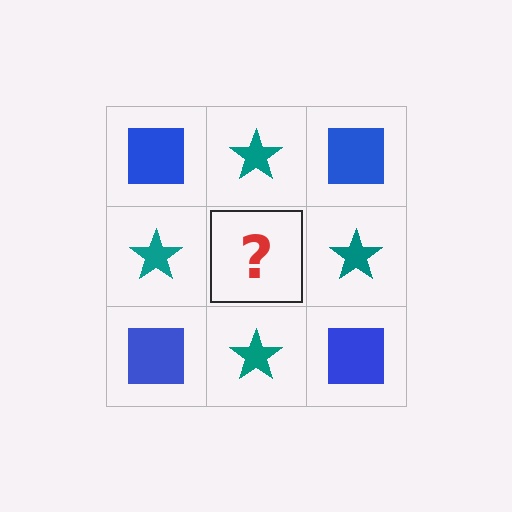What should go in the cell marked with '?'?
The missing cell should contain a blue square.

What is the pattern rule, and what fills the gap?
The rule is that it alternates blue square and teal star in a checkerboard pattern. The gap should be filled with a blue square.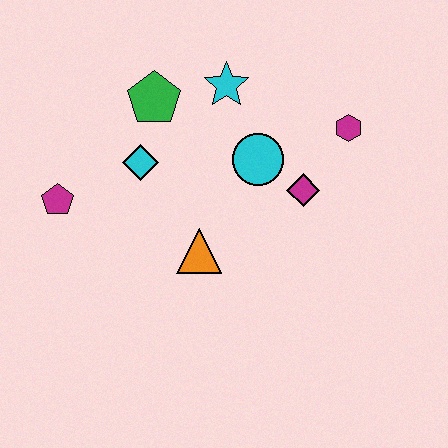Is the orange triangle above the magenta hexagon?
No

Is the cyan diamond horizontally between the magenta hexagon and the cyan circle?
No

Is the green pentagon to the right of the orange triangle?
No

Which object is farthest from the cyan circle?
The magenta pentagon is farthest from the cyan circle.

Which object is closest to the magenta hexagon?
The magenta diamond is closest to the magenta hexagon.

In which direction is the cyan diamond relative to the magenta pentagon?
The cyan diamond is to the right of the magenta pentagon.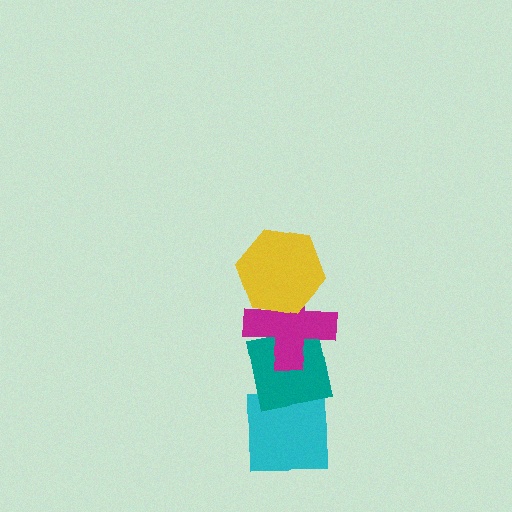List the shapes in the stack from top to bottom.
From top to bottom: the yellow hexagon, the magenta cross, the teal square, the cyan square.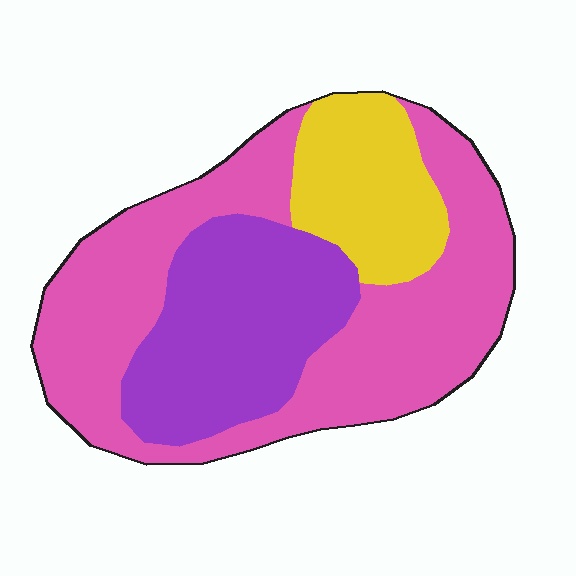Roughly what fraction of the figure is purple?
Purple takes up between a sixth and a third of the figure.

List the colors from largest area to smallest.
From largest to smallest: pink, purple, yellow.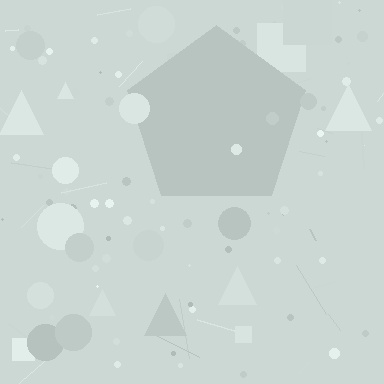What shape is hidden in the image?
A pentagon is hidden in the image.